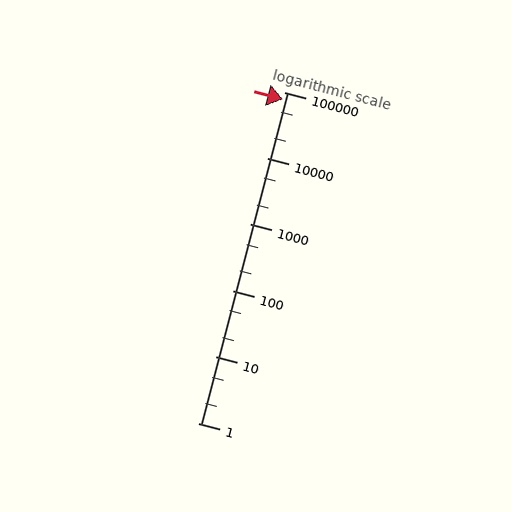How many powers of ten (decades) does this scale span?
The scale spans 5 decades, from 1 to 100000.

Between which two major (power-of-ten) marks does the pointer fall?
The pointer is between 10000 and 100000.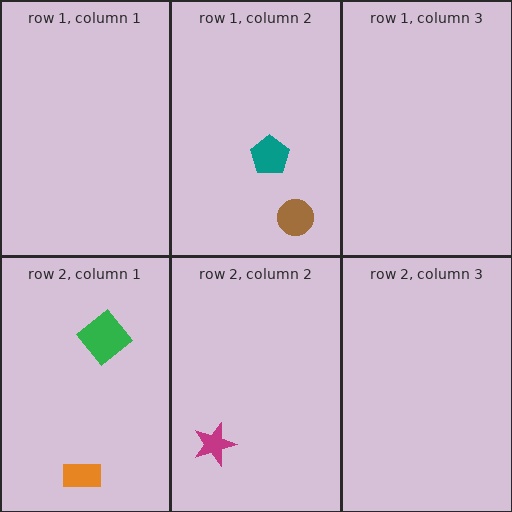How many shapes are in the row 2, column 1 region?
2.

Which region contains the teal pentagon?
The row 1, column 2 region.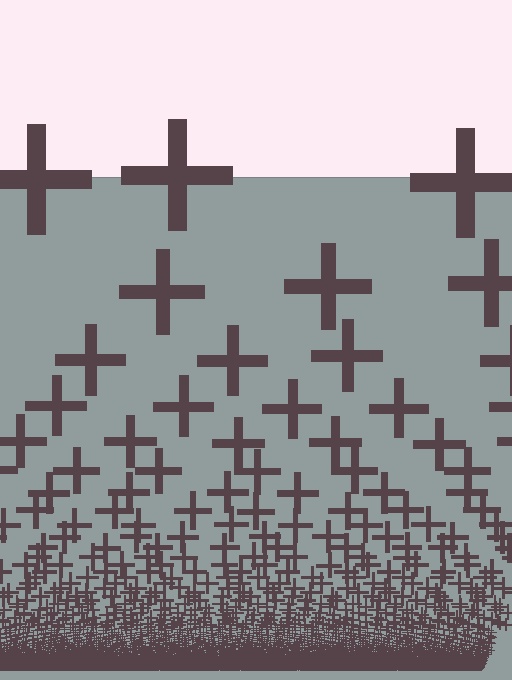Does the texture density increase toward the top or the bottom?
Density increases toward the bottom.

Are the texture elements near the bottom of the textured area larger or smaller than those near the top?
Smaller. The gradient is inverted — elements near the bottom are smaller and denser.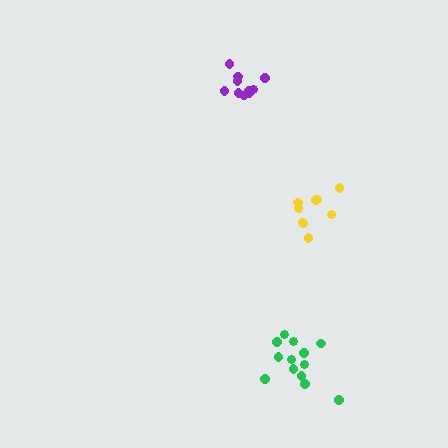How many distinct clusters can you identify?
There are 3 distinct clusters.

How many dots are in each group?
Group 1: 9 dots, Group 2: 11 dots, Group 3: 13 dots (33 total).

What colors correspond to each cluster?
The clusters are colored: yellow, purple, green.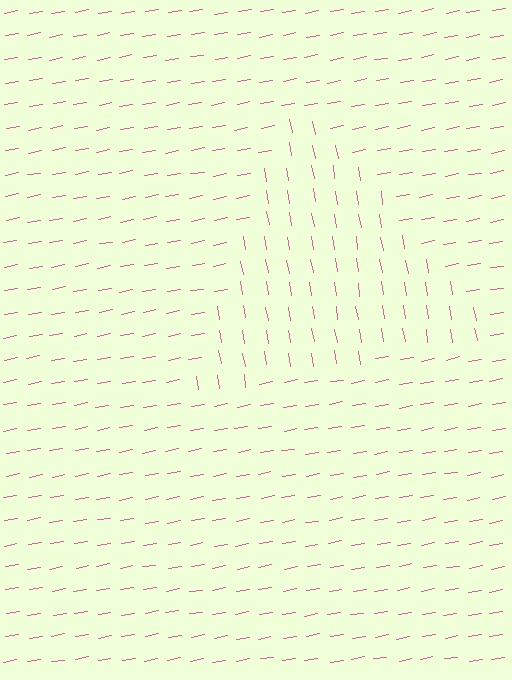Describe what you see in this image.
The image is filled with small pink line segments. A triangle region in the image has lines oriented differently from the surrounding lines, creating a visible texture boundary.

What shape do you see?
I see a triangle.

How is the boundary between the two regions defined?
The boundary is defined purely by a change in line orientation (approximately 89 degrees difference). All lines are the same color and thickness.